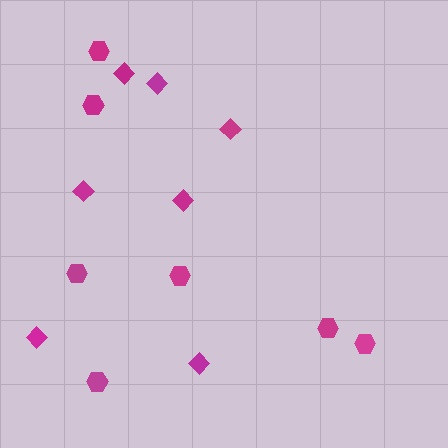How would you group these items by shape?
There are 2 groups: one group of diamonds (7) and one group of hexagons (7).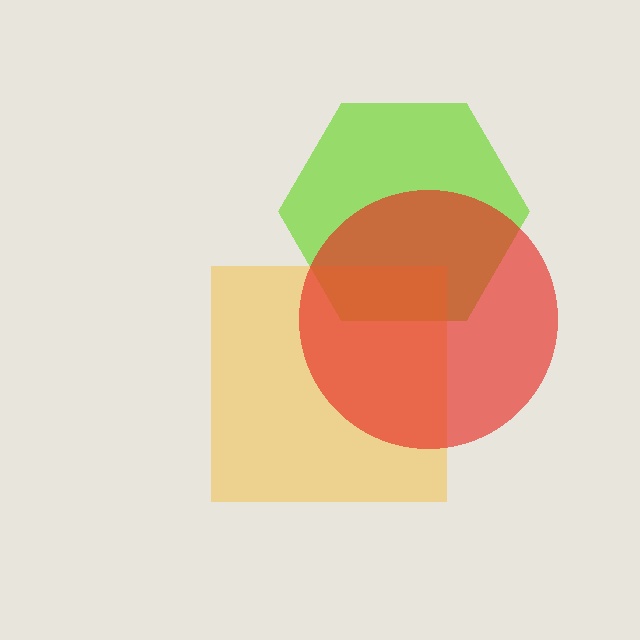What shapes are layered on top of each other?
The layered shapes are: a lime hexagon, a yellow square, a red circle.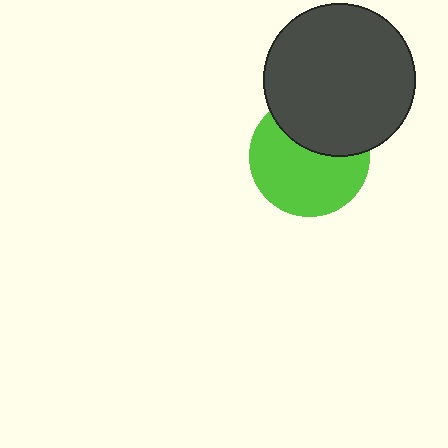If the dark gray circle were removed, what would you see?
You would see the complete lime circle.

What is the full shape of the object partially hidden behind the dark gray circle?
The partially hidden object is a lime circle.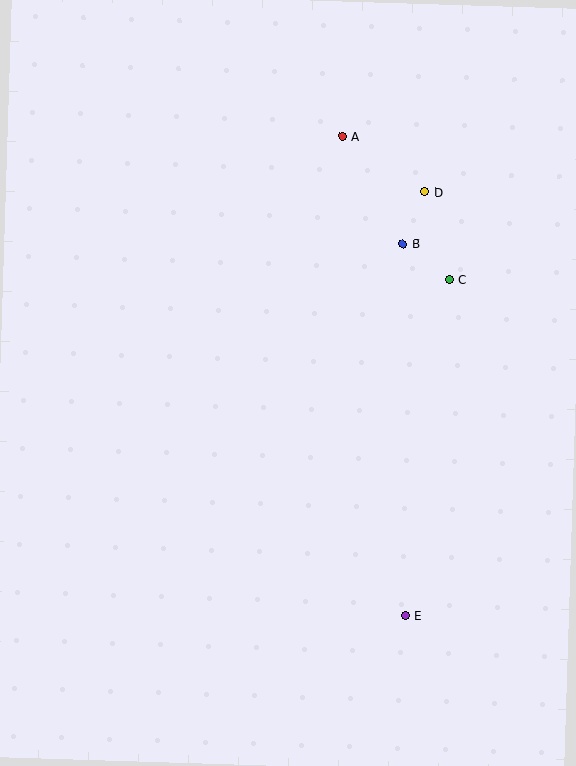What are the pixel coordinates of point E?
Point E is at (405, 615).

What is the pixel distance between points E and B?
The distance between E and B is 371 pixels.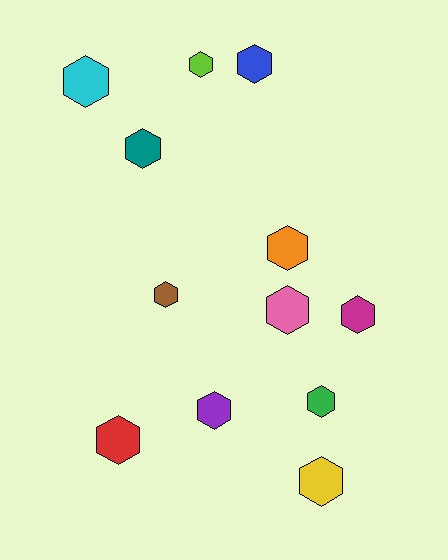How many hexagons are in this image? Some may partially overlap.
There are 12 hexagons.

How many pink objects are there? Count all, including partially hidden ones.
There is 1 pink object.